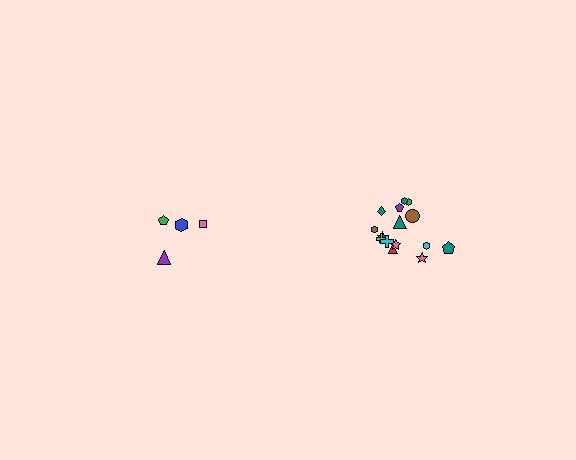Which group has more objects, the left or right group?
The right group.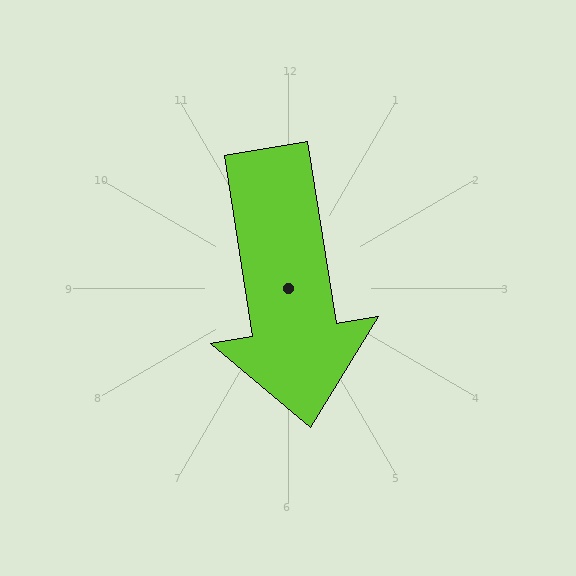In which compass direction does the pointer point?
South.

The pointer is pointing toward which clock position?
Roughly 6 o'clock.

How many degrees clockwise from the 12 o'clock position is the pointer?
Approximately 171 degrees.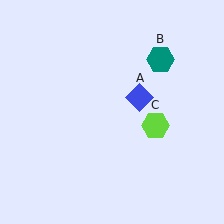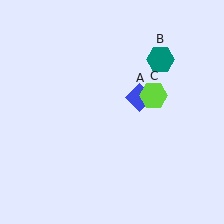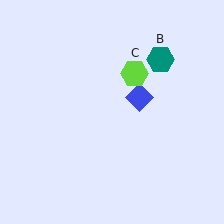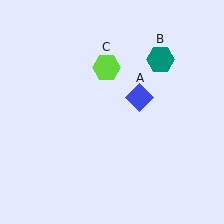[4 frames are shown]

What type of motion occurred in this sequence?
The lime hexagon (object C) rotated counterclockwise around the center of the scene.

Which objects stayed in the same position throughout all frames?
Blue diamond (object A) and teal hexagon (object B) remained stationary.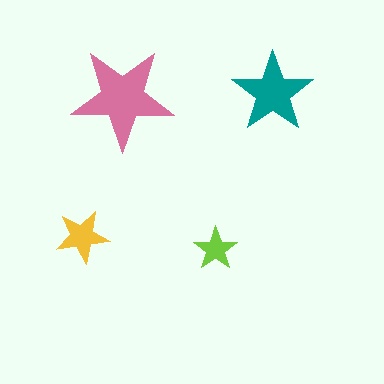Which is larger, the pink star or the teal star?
The pink one.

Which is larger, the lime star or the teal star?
The teal one.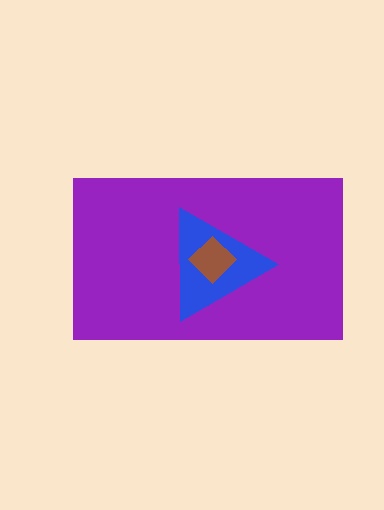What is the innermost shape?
The brown diamond.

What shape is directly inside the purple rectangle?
The blue triangle.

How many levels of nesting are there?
3.